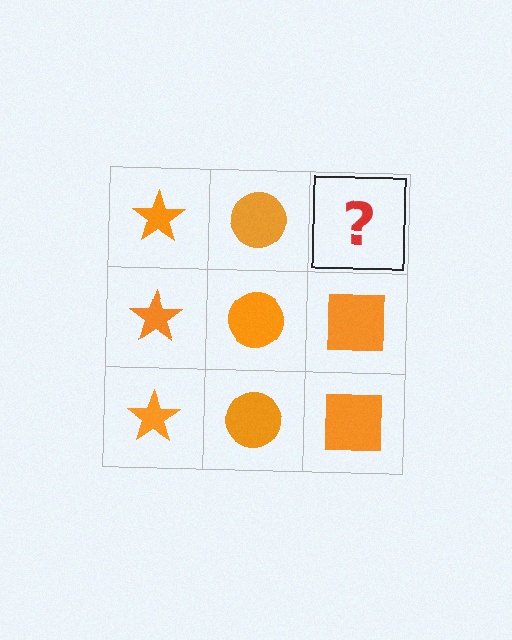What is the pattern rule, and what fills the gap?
The rule is that each column has a consistent shape. The gap should be filled with an orange square.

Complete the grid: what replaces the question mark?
The question mark should be replaced with an orange square.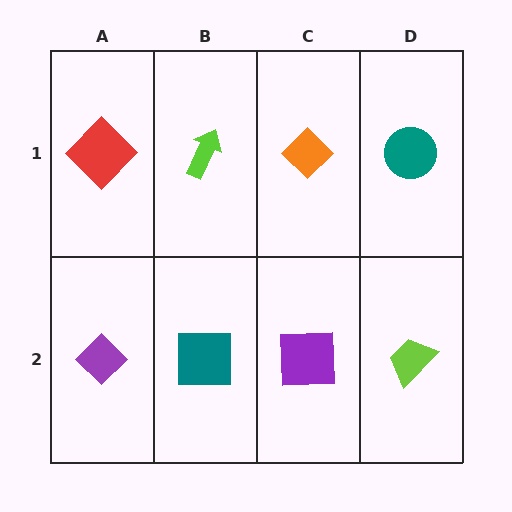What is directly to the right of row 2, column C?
A lime trapezoid.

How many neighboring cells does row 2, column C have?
3.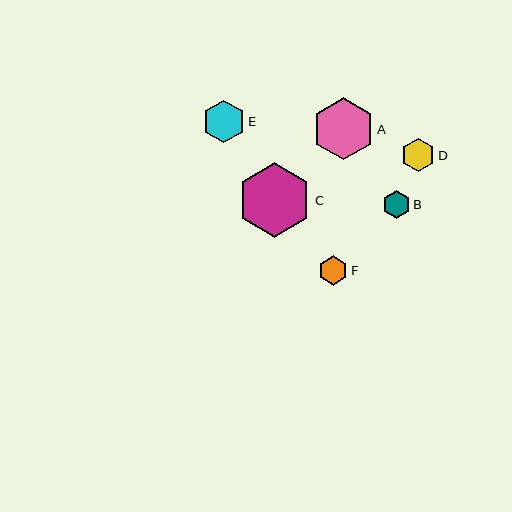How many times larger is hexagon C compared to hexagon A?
Hexagon C is approximately 1.2 times the size of hexagon A.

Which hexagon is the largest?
Hexagon C is the largest with a size of approximately 75 pixels.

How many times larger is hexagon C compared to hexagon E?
Hexagon C is approximately 1.8 times the size of hexagon E.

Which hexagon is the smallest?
Hexagon B is the smallest with a size of approximately 27 pixels.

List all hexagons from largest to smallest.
From largest to smallest: C, A, E, D, F, B.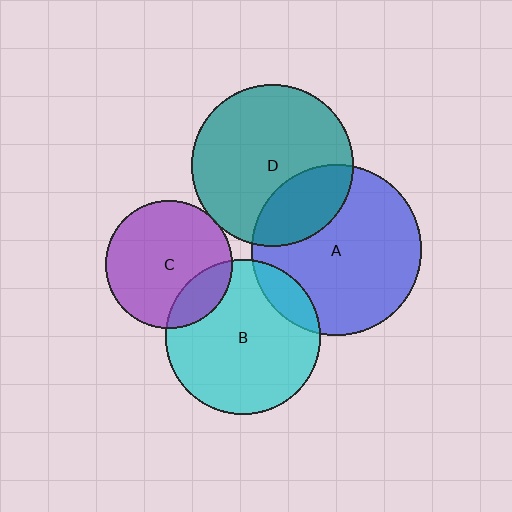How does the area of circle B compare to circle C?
Approximately 1.5 times.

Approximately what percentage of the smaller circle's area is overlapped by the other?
Approximately 15%.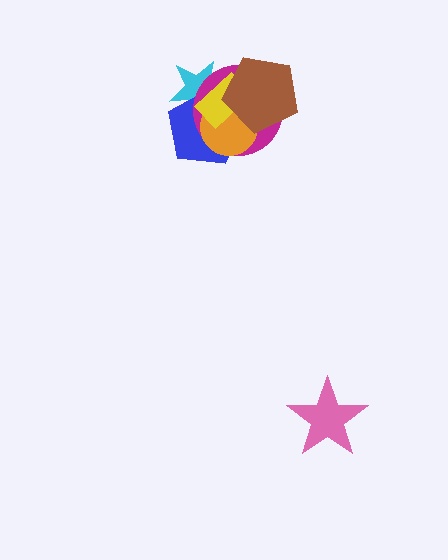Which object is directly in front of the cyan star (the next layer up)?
The blue pentagon is directly in front of the cyan star.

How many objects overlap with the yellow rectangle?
5 objects overlap with the yellow rectangle.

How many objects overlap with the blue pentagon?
5 objects overlap with the blue pentagon.